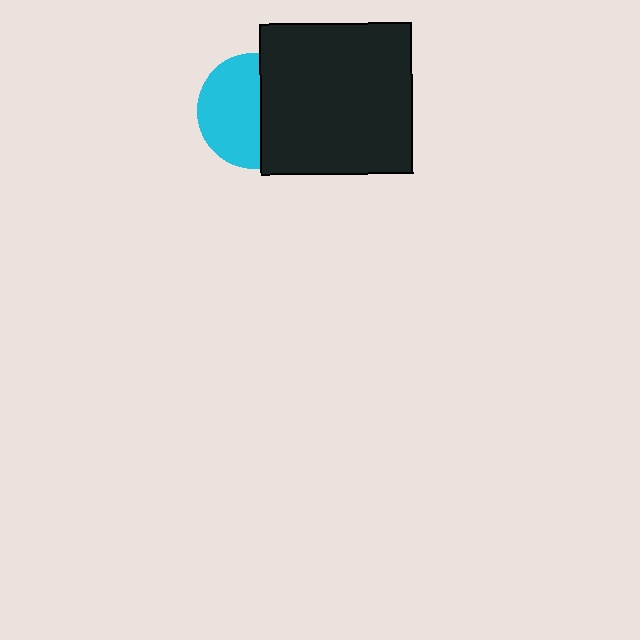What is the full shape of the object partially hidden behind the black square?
The partially hidden object is a cyan circle.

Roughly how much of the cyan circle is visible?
About half of it is visible (roughly 56%).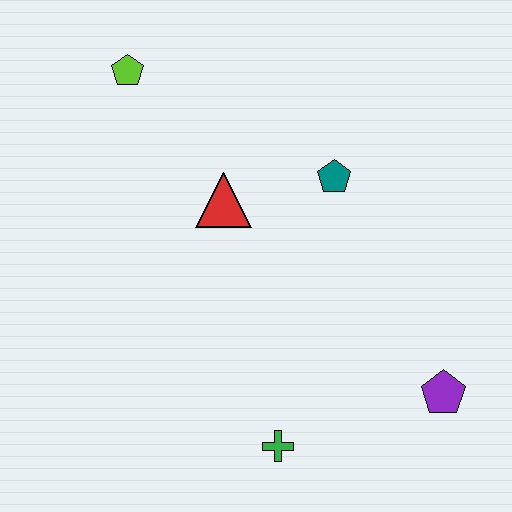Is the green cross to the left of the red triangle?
No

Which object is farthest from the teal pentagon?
The green cross is farthest from the teal pentagon.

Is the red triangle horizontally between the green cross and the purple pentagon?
No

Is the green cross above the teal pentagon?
No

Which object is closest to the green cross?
The purple pentagon is closest to the green cross.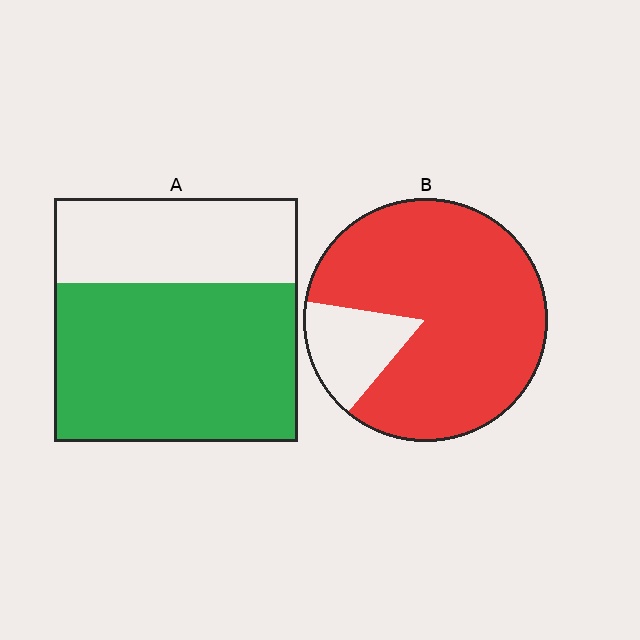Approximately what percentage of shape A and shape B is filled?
A is approximately 65% and B is approximately 85%.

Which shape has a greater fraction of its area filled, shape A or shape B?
Shape B.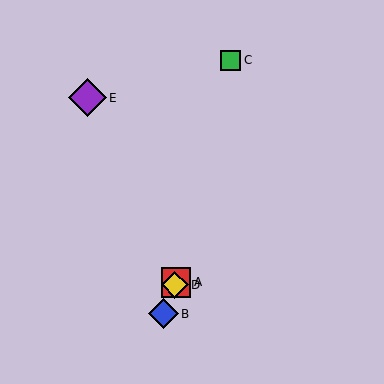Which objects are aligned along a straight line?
Objects A, B, D are aligned along a straight line.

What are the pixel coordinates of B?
Object B is at (163, 314).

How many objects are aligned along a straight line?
3 objects (A, B, D) are aligned along a straight line.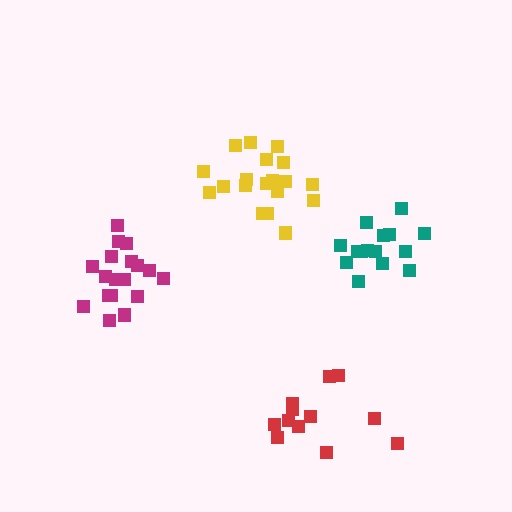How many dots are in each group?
Group 1: 19 dots, Group 2: 13 dots, Group 3: 18 dots, Group 4: 15 dots (65 total).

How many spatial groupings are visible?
There are 4 spatial groupings.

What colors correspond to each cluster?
The clusters are colored: yellow, red, magenta, teal.